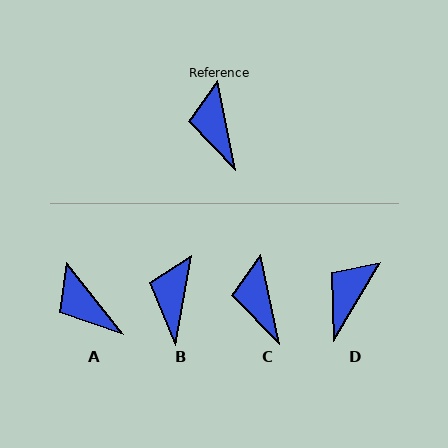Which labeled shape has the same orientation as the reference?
C.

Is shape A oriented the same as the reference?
No, it is off by about 27 degrees.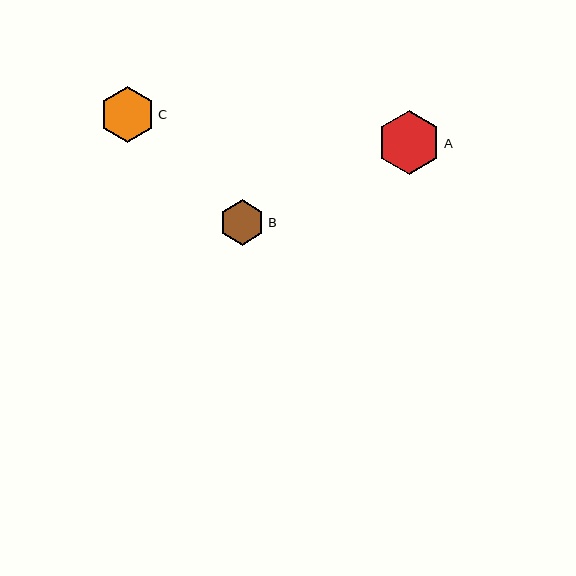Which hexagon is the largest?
Hexagon A is the largest with a size of approximately 64 pixels.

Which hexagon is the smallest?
Hexagon B is the smallest with a size of approximately 45 pixels.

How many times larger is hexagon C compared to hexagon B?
Hexagon C is approximately 1.2 times the size of hexagon B.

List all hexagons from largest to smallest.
From largest to smallest: A, C, B.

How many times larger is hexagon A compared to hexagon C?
Hexagon A is approximately 1.1 times the size of hexagon C.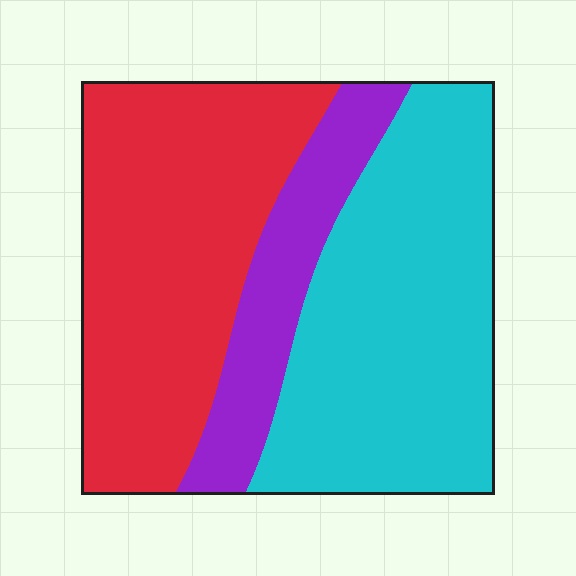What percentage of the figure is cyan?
Cyan takes up about two fifths (2/5) of the figure.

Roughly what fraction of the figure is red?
Red takes up about two fifths (2/5) of the figure.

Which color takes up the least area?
Purple, at roughly 15%.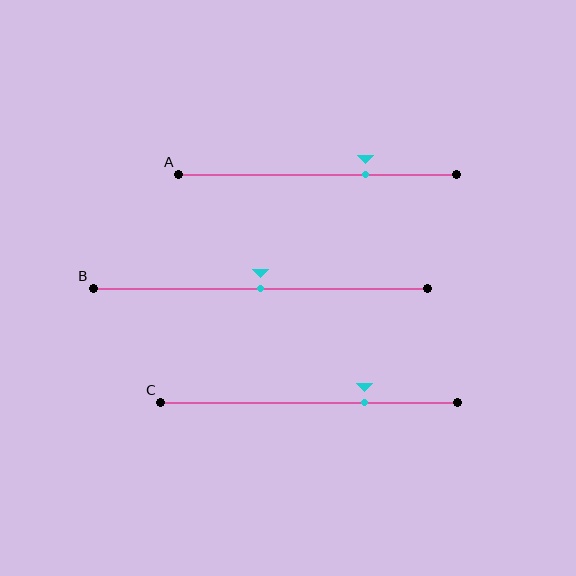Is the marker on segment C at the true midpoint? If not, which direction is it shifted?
No, the marker on segment C is shifted to the right by about 19% of the segment length.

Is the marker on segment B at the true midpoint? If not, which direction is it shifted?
Yes, the marker on segment B is at the true midpoint.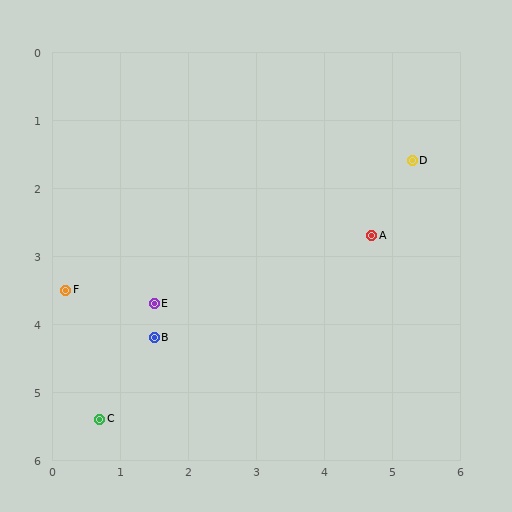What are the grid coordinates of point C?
Point C is at approximately (0.7, 5.4).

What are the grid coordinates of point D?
Point D is at approximately (5.3, 1.6).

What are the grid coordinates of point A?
Point A is at approximately (4.7, 2.7).